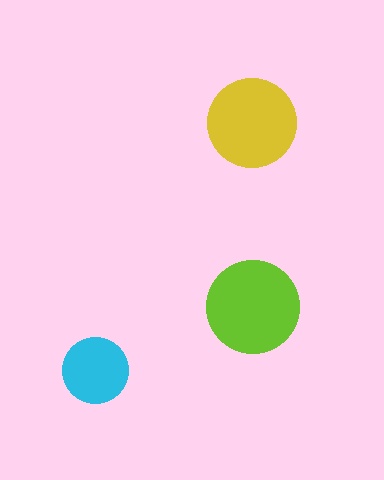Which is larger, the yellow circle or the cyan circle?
The yellow one.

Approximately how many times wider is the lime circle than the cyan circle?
About 1.5 times wider.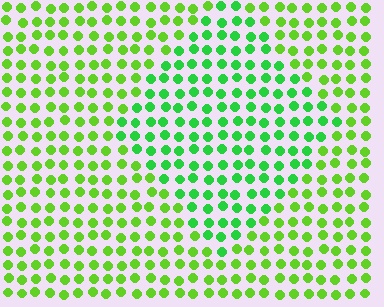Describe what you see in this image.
The image is filled with small lime elements in a uniform arrangement. A diamond-shaped region is visible where the elements are tinted to a slightly different hue, forming a subtle color boundary.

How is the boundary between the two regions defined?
The boundary is defined purely by a slight shift in hue (about 29 degrees). Spacing, size, and orientation are identical on both sides.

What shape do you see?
I see a diamond.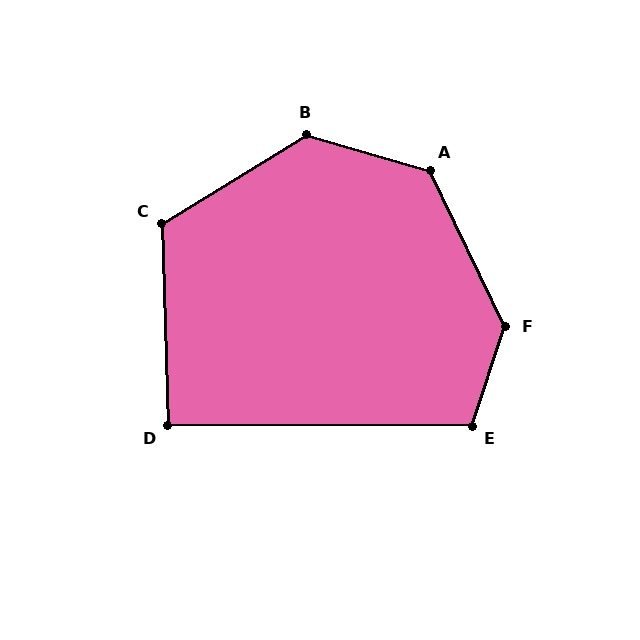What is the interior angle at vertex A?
Approximately 132 degrees (obtuse).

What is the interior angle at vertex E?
Approximately 108 degrees (obtuse).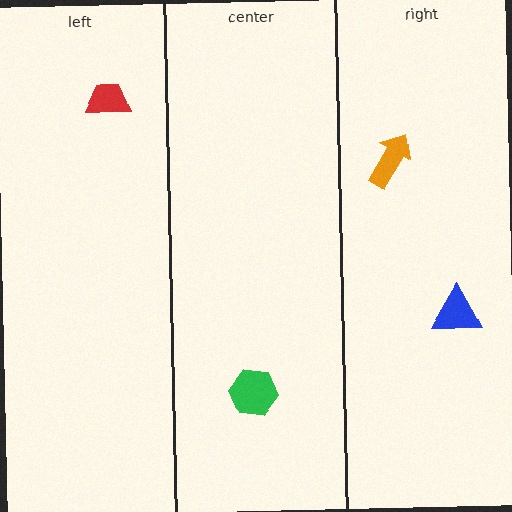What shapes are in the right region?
The blue triangle, the orange arrow.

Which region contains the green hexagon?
The center region.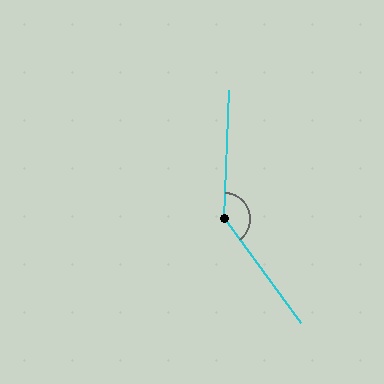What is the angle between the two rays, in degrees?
Approximately 142 degrees.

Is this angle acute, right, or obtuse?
It is obtuse.